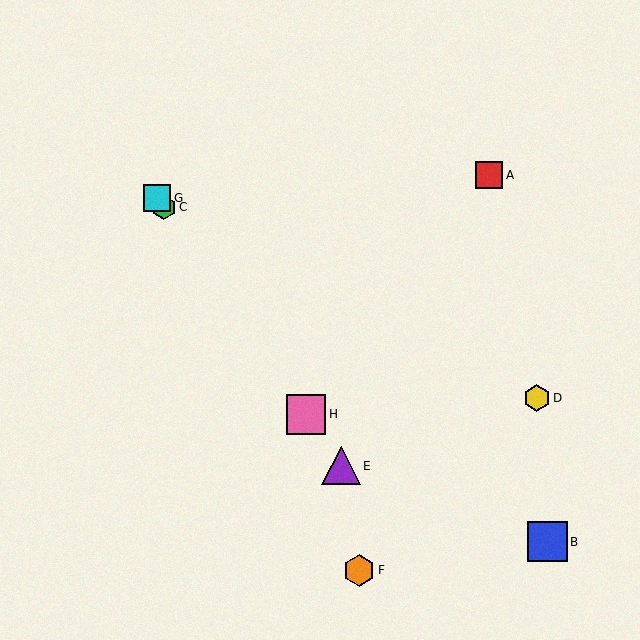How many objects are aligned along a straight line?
4 objects (C, E, G, H) are aligned along a straight line.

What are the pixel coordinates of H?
Object H is at (306, 414).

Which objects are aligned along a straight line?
Objects C, E, G, H are aligned along a straight line.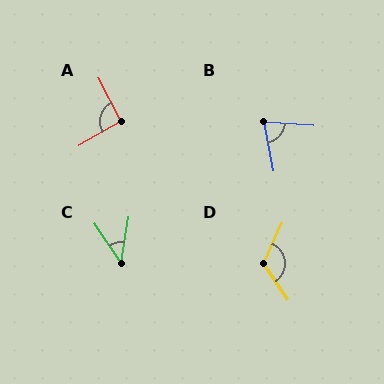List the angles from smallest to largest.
C (44°), B (75°), A (93°), D (122°).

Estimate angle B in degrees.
Approximately 75 degrees.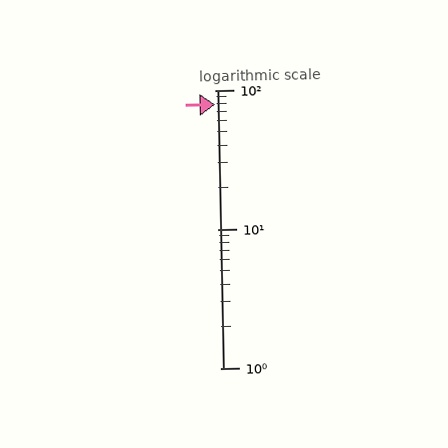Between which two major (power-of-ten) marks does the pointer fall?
The pointer is between 10 and 100.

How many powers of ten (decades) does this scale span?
The scale spans 2 decades, from 1 to 100.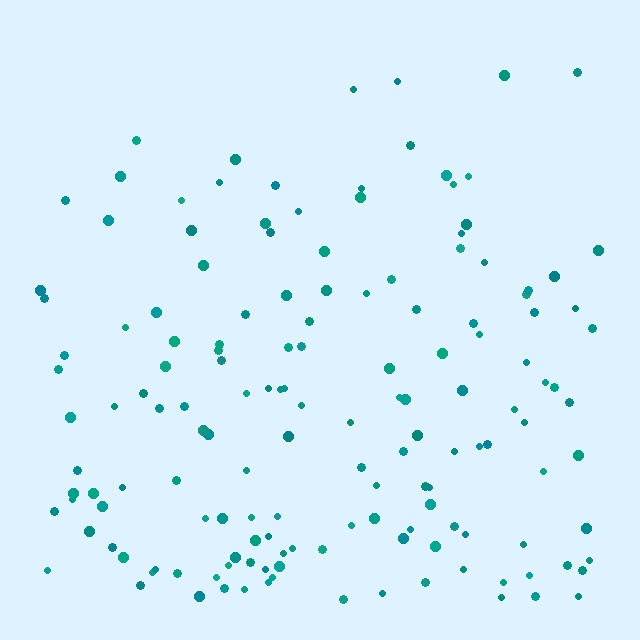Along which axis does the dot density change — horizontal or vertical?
Vertical.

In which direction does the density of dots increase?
From top to bottom, with the bottom side densest.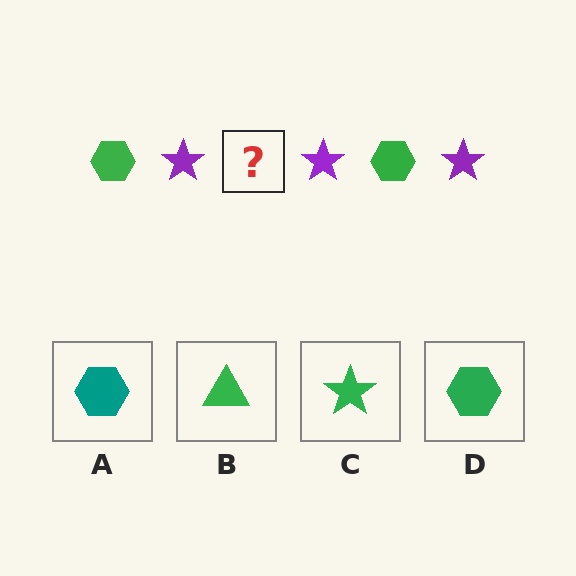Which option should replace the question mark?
Option D.